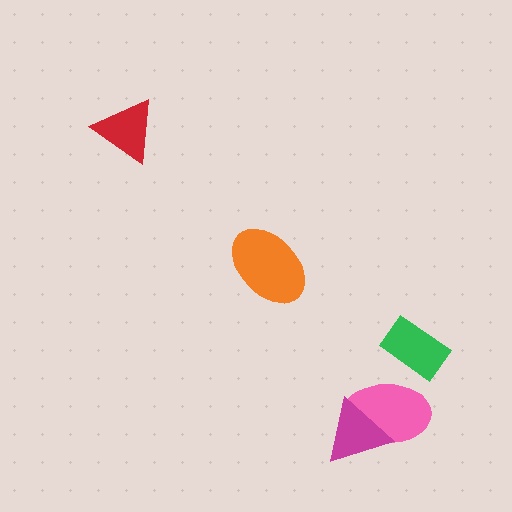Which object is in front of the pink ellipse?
The magenta triangle is in front of the pink ellipse.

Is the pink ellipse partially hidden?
Yes, it is partially covered by another shape.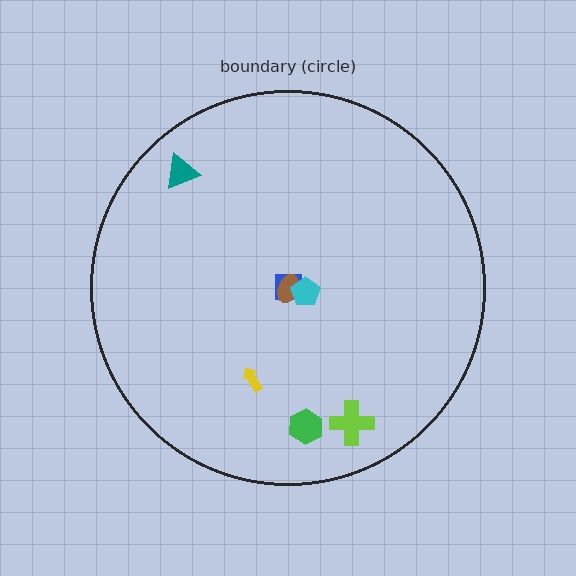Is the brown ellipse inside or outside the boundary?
Inside.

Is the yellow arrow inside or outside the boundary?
Inside.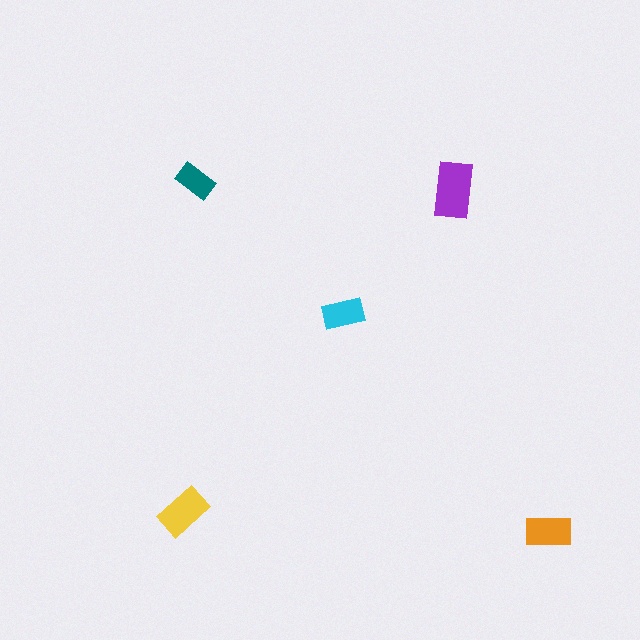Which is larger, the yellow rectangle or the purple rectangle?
The purple one.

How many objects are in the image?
There are 5 objects in the image.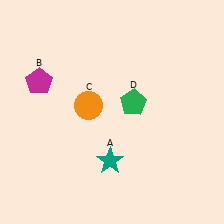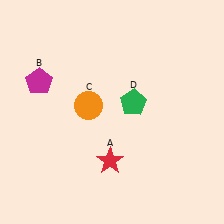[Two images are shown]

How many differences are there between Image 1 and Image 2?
There is 1 difference between the two images.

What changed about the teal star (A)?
In Image 1, A is teal. In Image 2, it changed to red.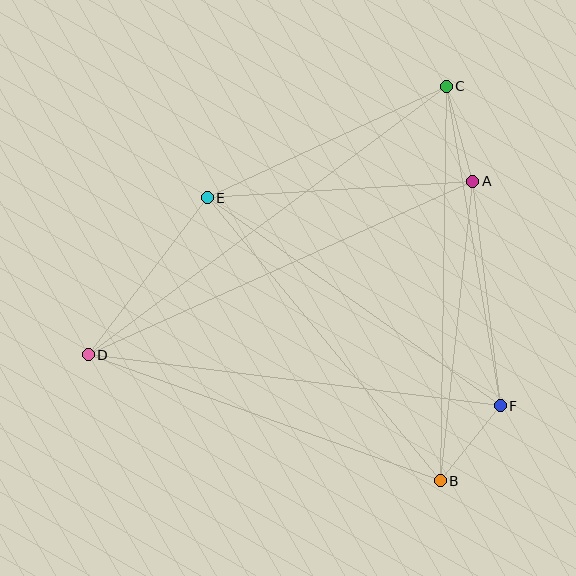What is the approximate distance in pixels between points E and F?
The distance between E and F is approximately 359 pixels.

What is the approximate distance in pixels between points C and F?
The distance between C and F is approximately 324 pixels.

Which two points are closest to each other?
Points B and F are closest to each other.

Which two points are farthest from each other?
Points C and D are farthest from each other.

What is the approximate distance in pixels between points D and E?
The distance between D and E is approximately 197 pixels.